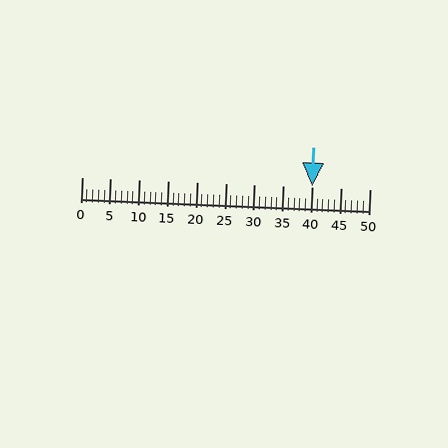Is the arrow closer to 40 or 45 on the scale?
The arrow is closer to 40.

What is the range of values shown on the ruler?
The ruler shows values from 0 to 50.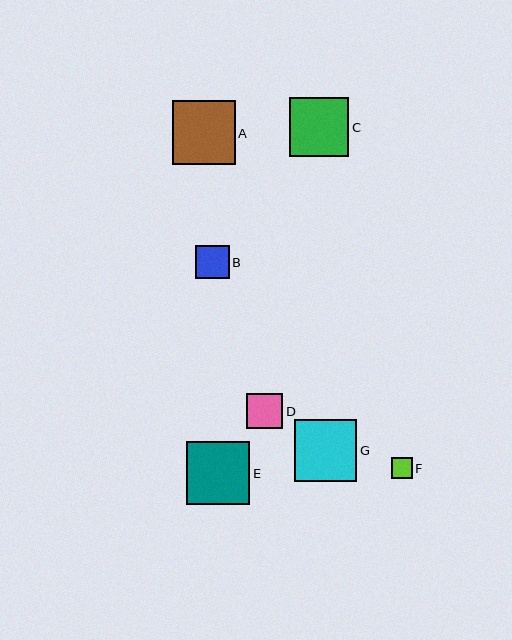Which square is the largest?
Square E is the largest with a size of approximately 63 pixels.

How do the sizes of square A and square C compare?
Square A and square C are approximately the same size.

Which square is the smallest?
Square F is the smallest with a size of approximately 21 pixels.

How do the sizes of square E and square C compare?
Square E and square C are approximately the same size.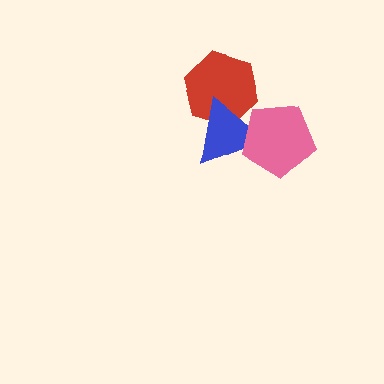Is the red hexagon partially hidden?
Yes, it is partially covered by another shape.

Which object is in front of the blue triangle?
The pink pentagon is in front of the blue triangle.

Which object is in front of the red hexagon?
The blue triangle is in front of the red hexagon.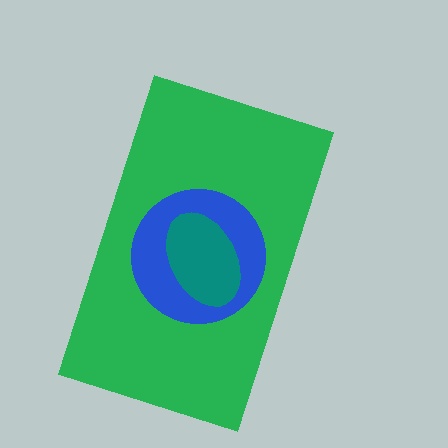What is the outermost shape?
The green rectangle.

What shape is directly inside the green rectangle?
The blue circle.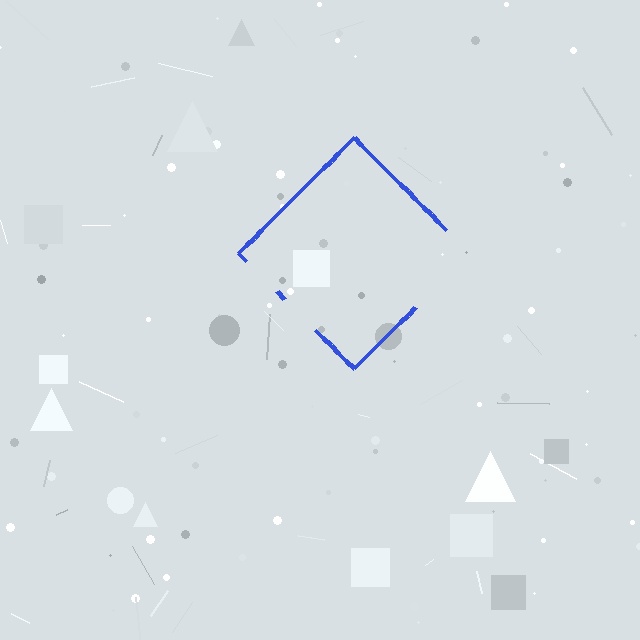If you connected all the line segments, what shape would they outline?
They would outline a diamond.